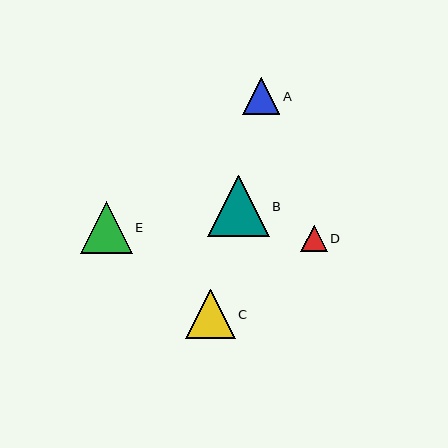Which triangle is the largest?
Triangle B is the largest with a size of approximately 61 pixels.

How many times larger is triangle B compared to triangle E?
Triangle B is approximately 1.2 times the size of triangle E.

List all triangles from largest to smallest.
From largest to smallest: B, E, C, A, D.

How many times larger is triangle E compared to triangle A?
Triangle E is approximately 1.4 times the size of triangle A.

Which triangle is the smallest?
Triangle D is the smallest with a size of approximately 26 pixels.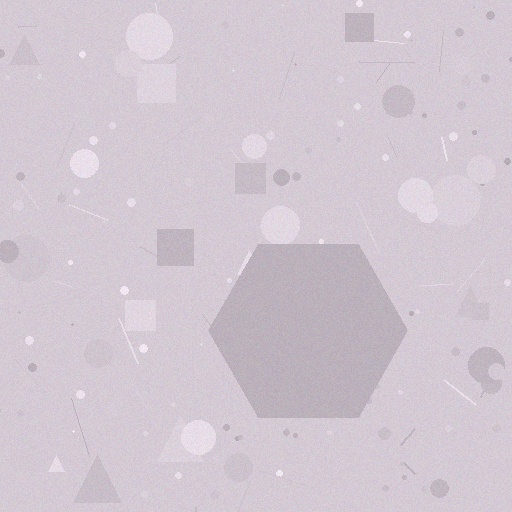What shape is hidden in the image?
A hexagon is hidden in the image.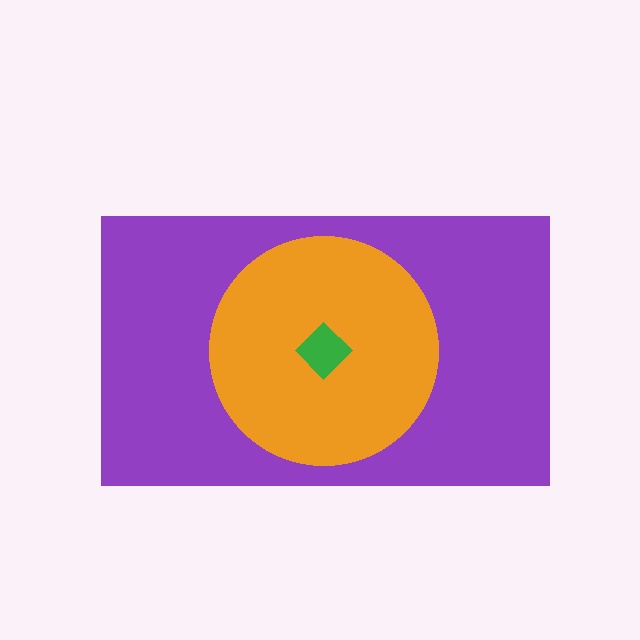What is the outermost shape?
The purple rectangle.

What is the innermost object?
The green diamond.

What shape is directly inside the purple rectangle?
The orange circle.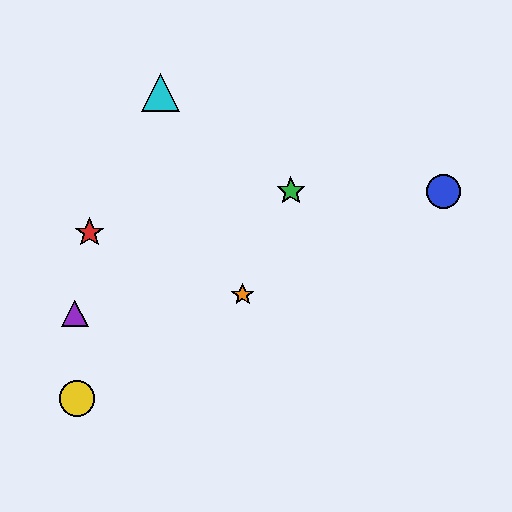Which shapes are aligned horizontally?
The blue circle, the green star are aligned horizontally.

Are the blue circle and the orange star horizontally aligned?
No, the blue circle is at y≈191 and the orange star is at y≈295.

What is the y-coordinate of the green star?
The green star is at y≈191.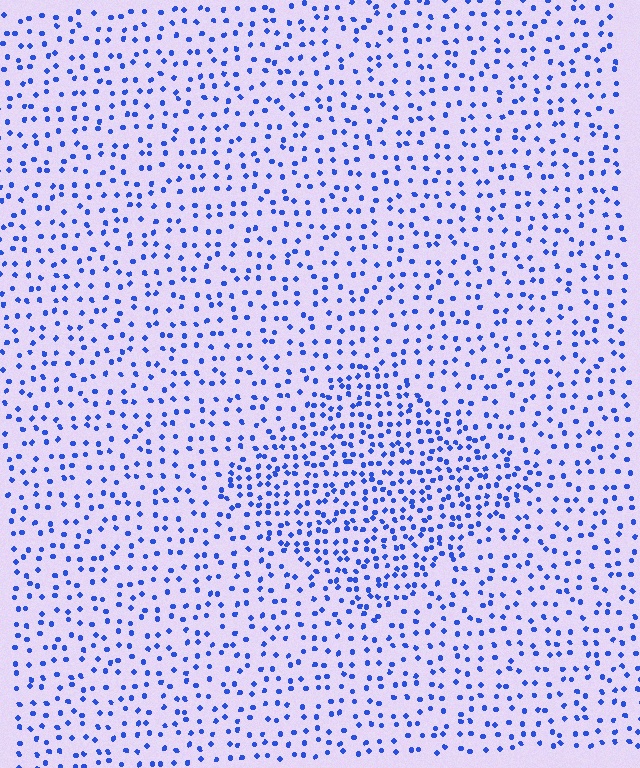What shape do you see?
I see a diamond.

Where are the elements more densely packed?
The elements are more densely packed inside the diamond boundary.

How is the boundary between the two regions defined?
The boundary is defined by a change in element density (approximately 1.8x ratio). All elements are the same color, size, and shape.